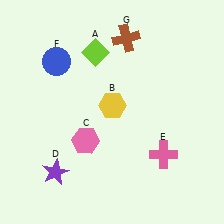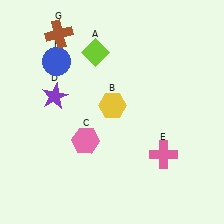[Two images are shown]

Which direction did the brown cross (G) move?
The brown cross (G) moved left.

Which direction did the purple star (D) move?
The purple star (D) moved up.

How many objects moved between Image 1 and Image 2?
2 objects moved between the two images.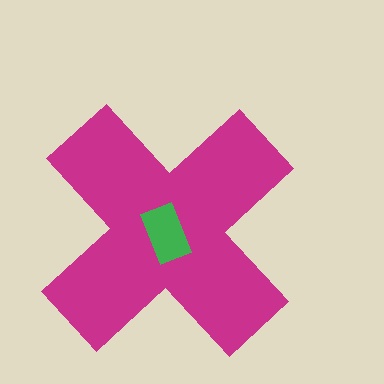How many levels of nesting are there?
2.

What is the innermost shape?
The green rectangle.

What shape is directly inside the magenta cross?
The green rectangle.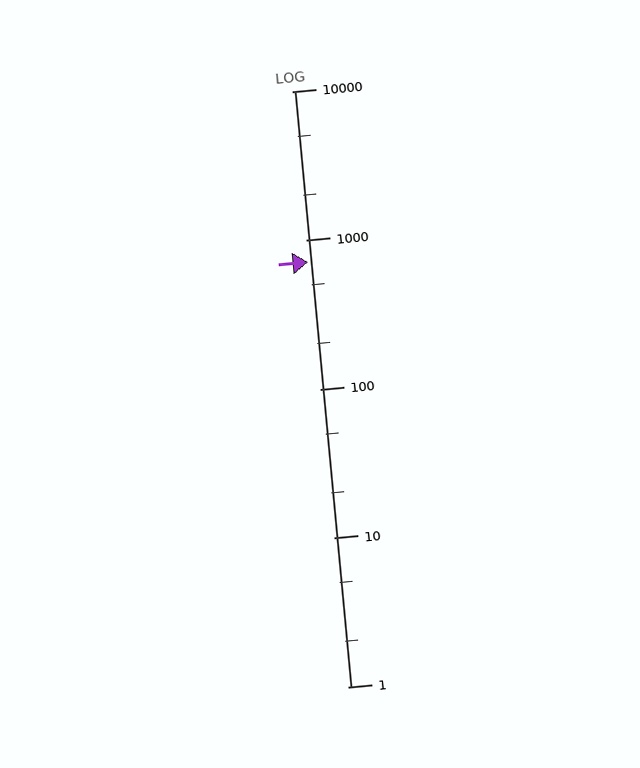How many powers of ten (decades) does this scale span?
The scale spans 4 decades, from 1 to 10000.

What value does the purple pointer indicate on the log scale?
The pointer indicates approximately 710.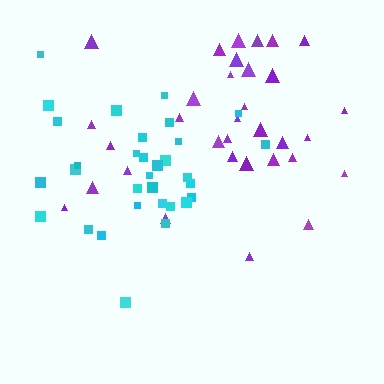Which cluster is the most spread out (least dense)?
Purple.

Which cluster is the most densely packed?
Cyan.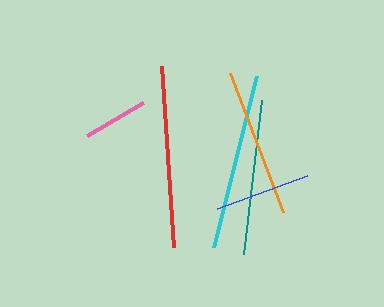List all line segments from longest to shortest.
From longest to shortest: red, cyan, teal, orange, blue, pink.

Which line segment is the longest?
The red line is the longest at approximately 182 pixels.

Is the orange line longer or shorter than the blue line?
The orange line is longer than the blue line.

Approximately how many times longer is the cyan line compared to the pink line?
The cyan line is approximately 2.7 times the length of the pink line.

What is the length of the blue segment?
The blue segment is approximately 96 pixels long.